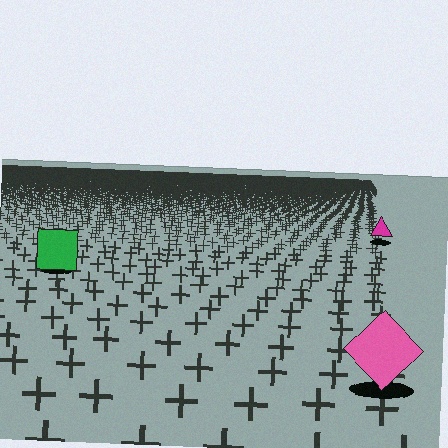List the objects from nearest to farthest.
From nearest to farthest: the pink diamond, the green square, the magenta triangle.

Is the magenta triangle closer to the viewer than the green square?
No. The green square is closer — you can tell from the texture gradient: the ground texture is coarser near it.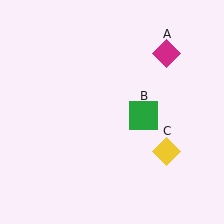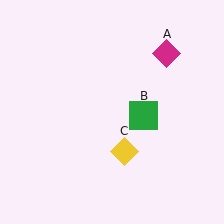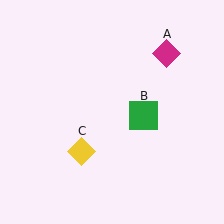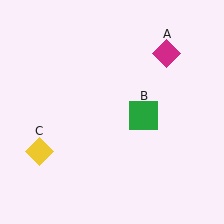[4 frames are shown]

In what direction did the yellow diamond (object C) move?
The yellow diamond (object C) moved left.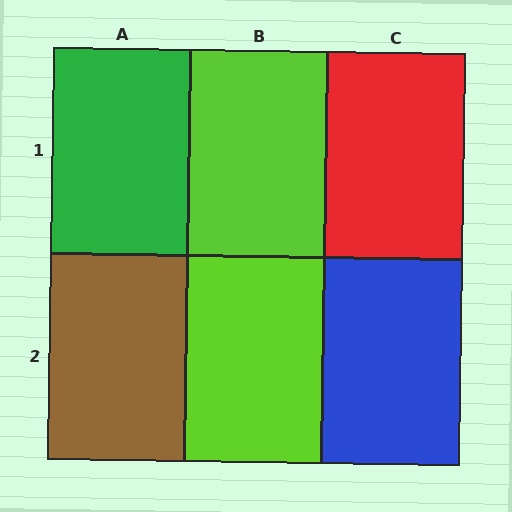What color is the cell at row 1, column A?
Green.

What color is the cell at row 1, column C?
Red.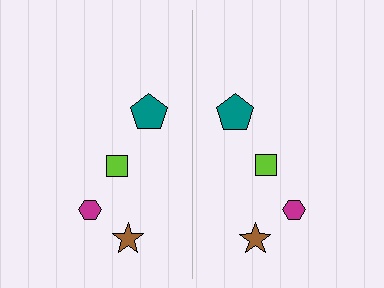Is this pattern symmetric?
Yes, this pattern has bilateral (reflection) symmetry.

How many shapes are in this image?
There are 8 shapes in this image.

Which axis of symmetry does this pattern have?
The pattern has a vertical axis of symmetry running through the center of the image.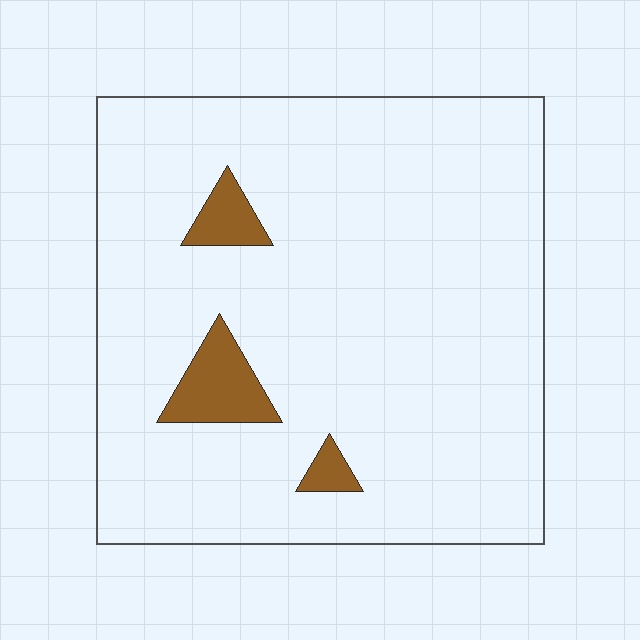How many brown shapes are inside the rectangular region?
3.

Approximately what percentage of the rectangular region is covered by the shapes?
Approximately 5%.